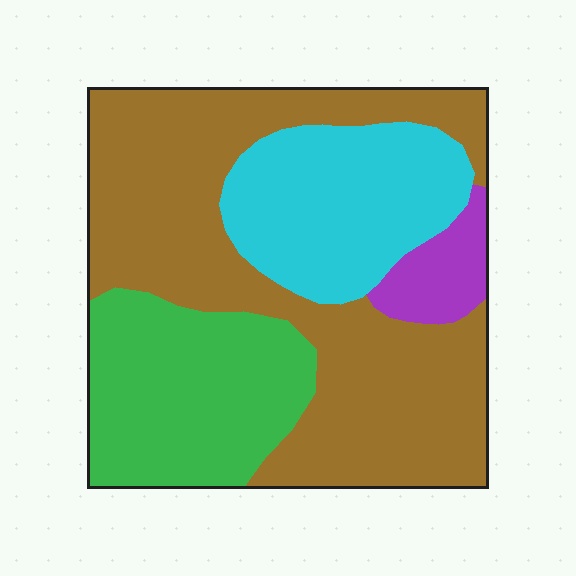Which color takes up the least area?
Purple, at roughly 5%.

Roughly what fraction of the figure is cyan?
Cyan takes up about one fifth (1/5) of the figure.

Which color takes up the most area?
Brown, at roughly 50%.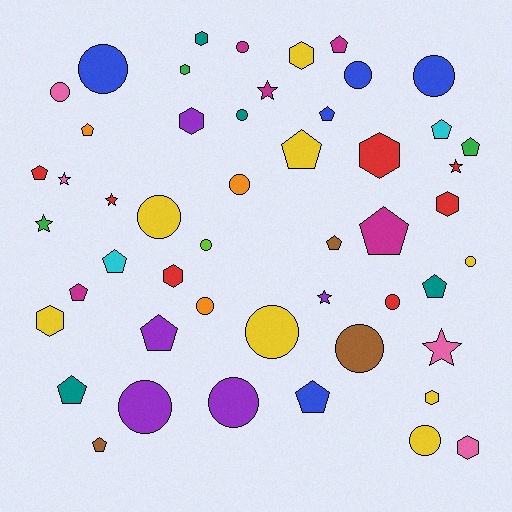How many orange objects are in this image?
There are 3 orange objects.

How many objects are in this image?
There are 50 objects.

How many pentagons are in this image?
There are 16 pentagons.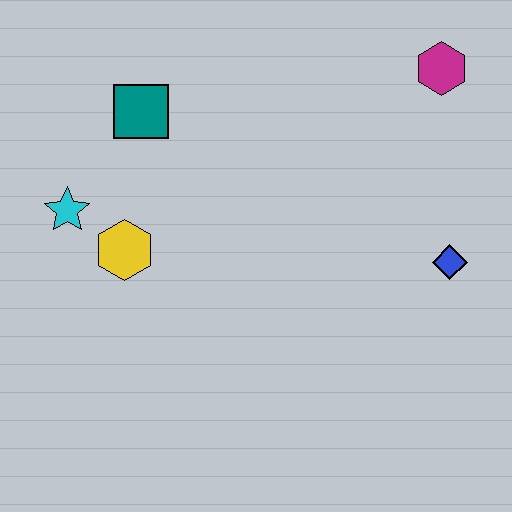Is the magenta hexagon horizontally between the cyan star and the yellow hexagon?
No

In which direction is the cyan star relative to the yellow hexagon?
The cyan star is to the left of the yellow hexagon.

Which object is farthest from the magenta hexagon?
The cyan star is farthest from the magenta hexagon.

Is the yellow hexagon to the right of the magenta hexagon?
No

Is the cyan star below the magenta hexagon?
Yes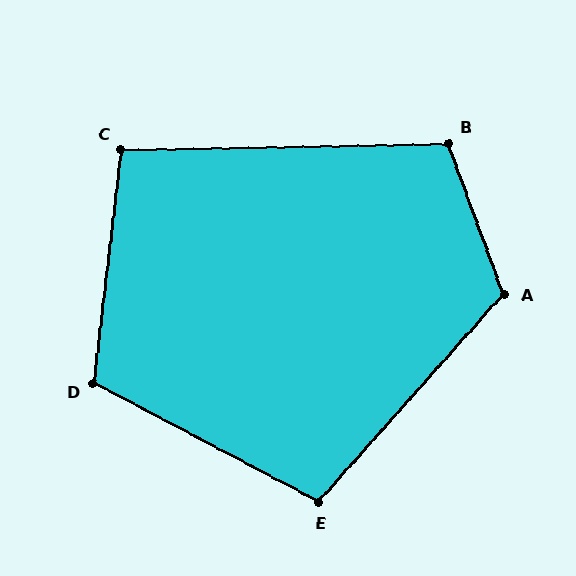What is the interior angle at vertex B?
Approximately 109 degrees (obtuse).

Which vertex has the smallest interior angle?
C, at approximately 98 degrees.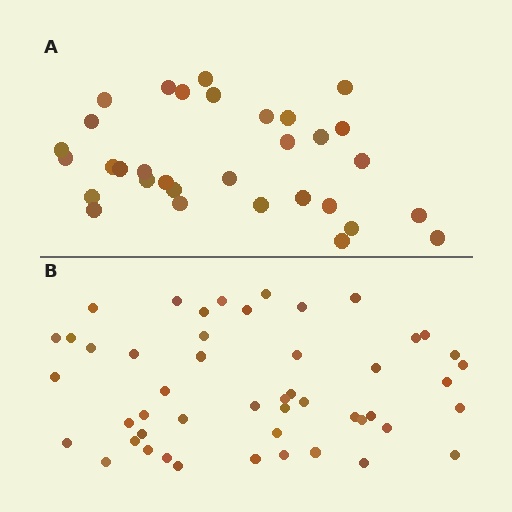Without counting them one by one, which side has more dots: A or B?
Region B (the bottom region) has more dots.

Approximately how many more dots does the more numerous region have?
Region B has approximately 15 more dots than region A.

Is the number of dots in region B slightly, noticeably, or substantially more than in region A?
Region B has substantially more. The ratio is roughly 1.5 to 1.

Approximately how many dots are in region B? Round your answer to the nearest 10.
About 50 dots. (The exact count is 49, which rounds to 50.)